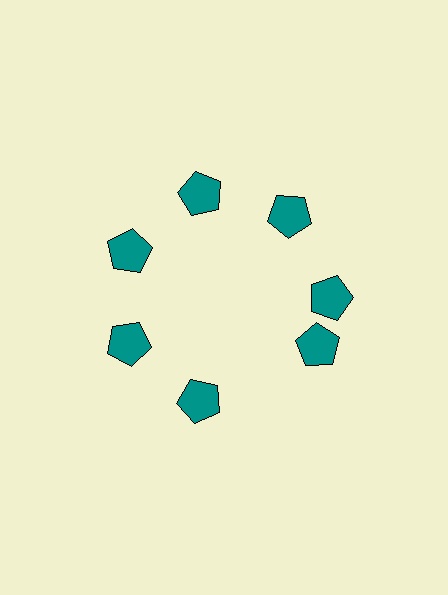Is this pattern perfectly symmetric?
No. The 7 teal pentagons are arranged in a ring, but one element near the 5 o'clock position is rotated out of alignment along the ring, breaking the 7-fold rotational symmetry.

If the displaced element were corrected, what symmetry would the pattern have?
It would have 7-fold rotational symmetry — the pattern would map onto itself every 51 degrees.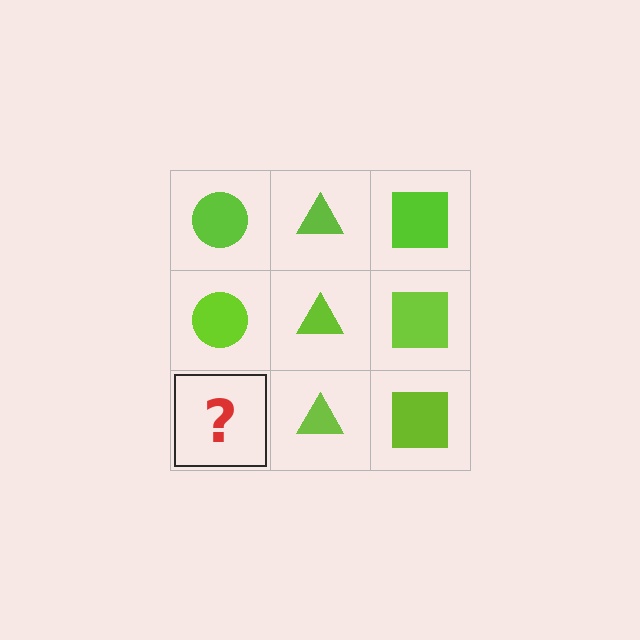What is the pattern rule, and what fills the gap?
The rule is that each column has a consistent shape. The gap should be filled with a lime circle.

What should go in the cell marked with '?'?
The missing cell should contain a lime circle.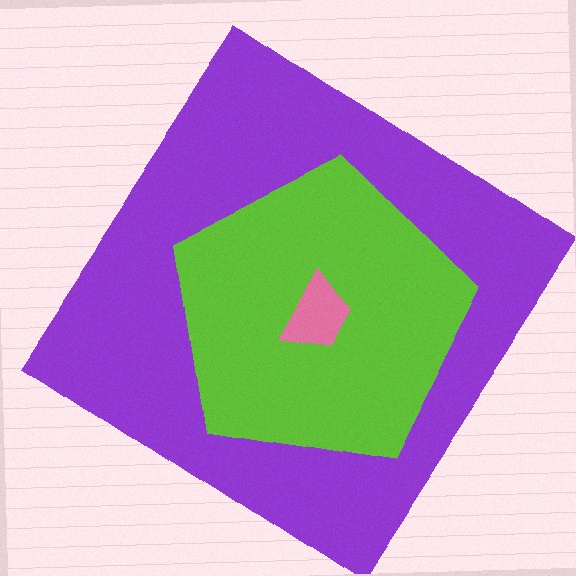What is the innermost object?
The pink trapezoid.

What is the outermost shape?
The purple diamond.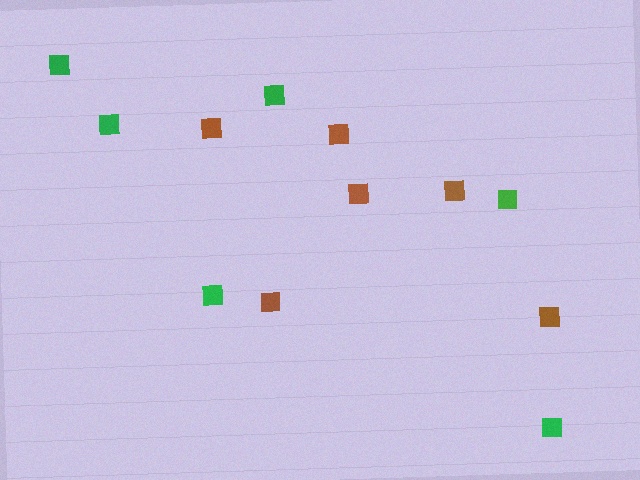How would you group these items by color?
There are 2 groups: one group of brown squares (6) and one group of green squares (6).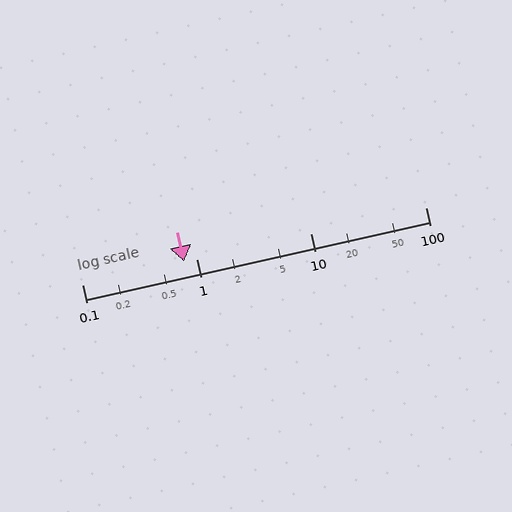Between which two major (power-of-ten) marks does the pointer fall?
The pointer is between 0.1 and 1.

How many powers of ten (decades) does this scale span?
The scale spans 3 decades, from 0.1 to 100.